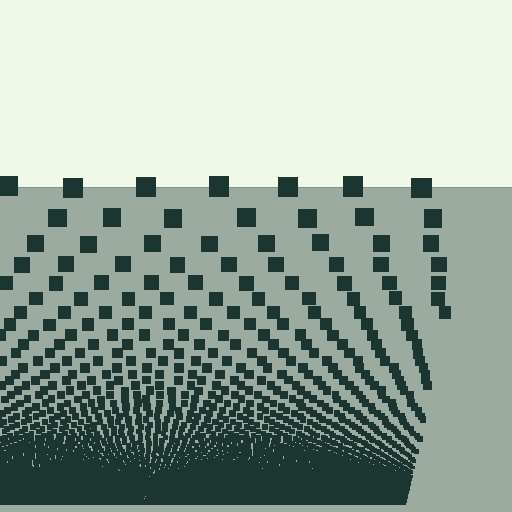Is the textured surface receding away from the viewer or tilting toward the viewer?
The surface appears to tilt toward the viewer. Texture elements get larger and sparser toward the top.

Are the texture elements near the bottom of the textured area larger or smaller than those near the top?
Smaller. The gradient is inverted — elements near the bottom are smaller and denser.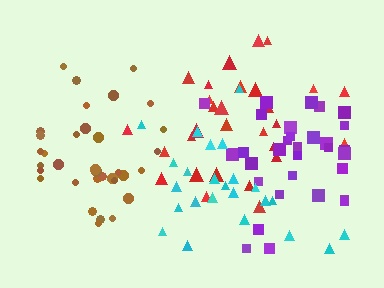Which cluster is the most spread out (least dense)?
Cyan.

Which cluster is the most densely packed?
Purple.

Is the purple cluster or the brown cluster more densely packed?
Purple.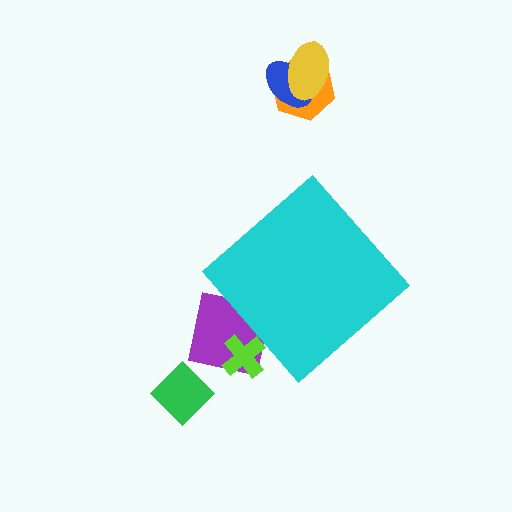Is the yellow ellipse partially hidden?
No, the yellow ellipse is fully visible.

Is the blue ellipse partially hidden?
No, the blue ellipse is fully visible.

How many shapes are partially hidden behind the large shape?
2 shapes are partially hidden.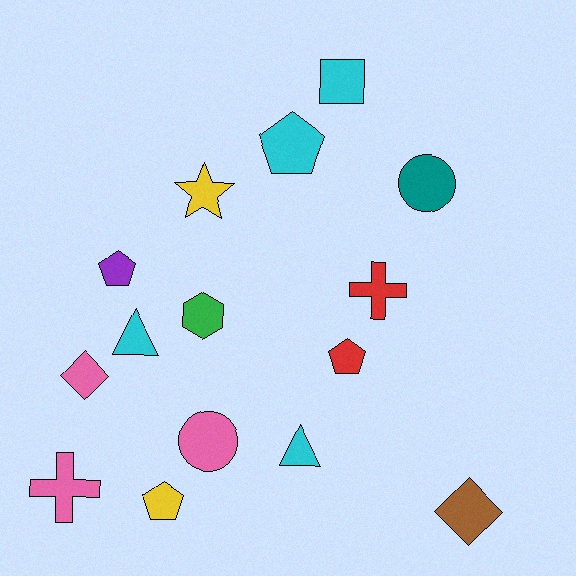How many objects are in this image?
There are 15 objects.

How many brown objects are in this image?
There is 1 brown object.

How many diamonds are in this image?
There are 2 diamonds.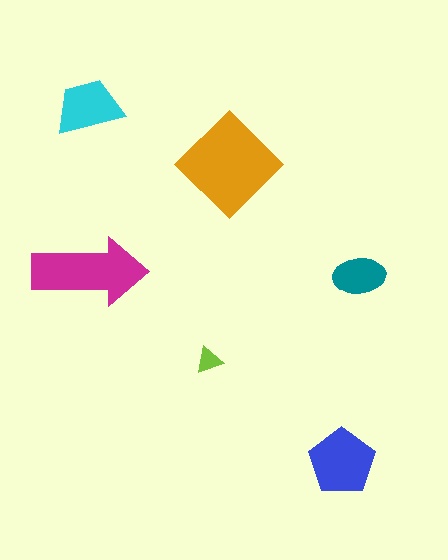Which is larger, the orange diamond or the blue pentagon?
The orange diamond.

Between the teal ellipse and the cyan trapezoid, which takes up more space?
The cyan trapezoid.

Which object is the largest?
The orange diamond.